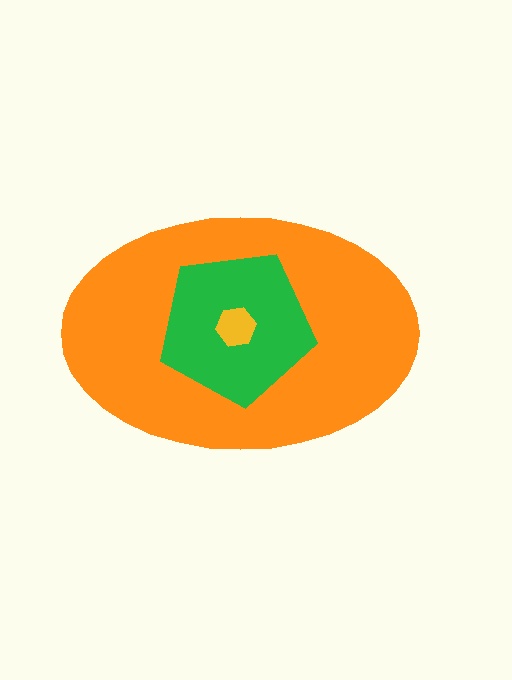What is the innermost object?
The yellow hexagon.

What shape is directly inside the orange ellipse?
The green pentagon.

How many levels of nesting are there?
3.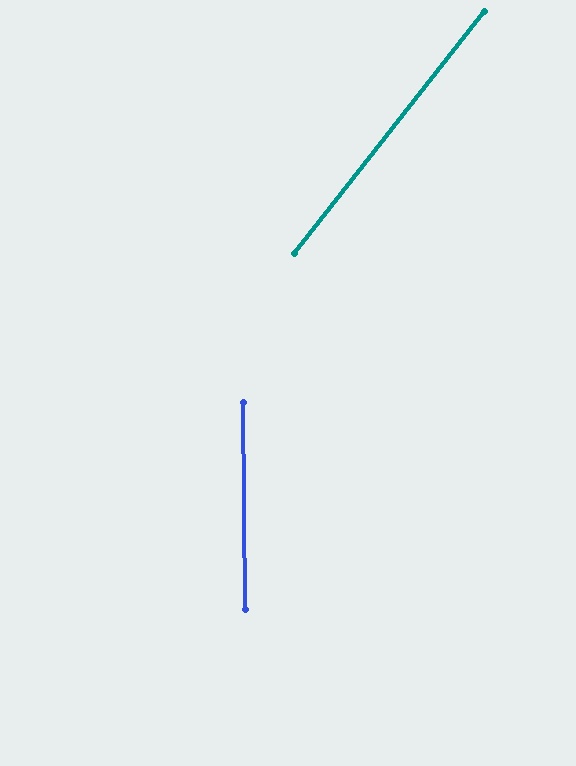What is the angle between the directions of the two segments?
Approximately 39 degrees.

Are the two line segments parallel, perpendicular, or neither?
Neither parallel nor perpendicular — they differ by about 39°.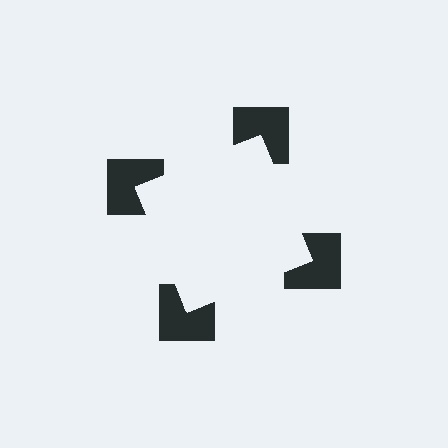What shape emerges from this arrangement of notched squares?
An illusory square — its edges are inferred from the aligned wedge cuts in the notched squares, not physically drawn.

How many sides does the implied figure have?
4 sides.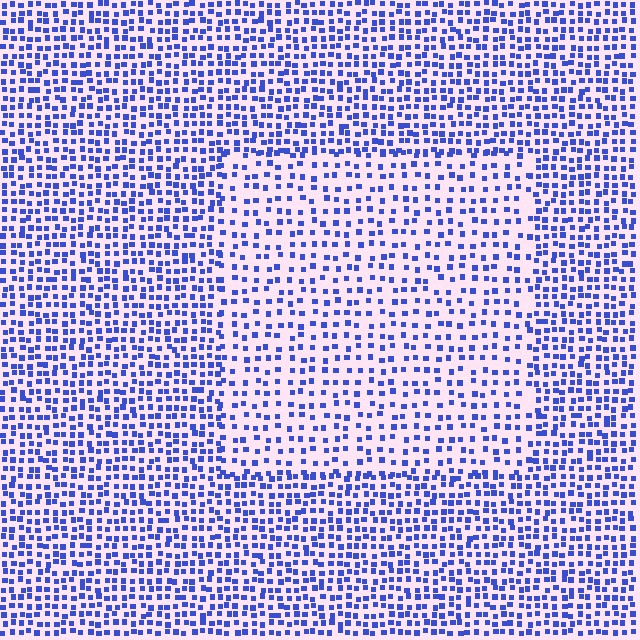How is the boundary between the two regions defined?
The boundary is defined by a change in element density (approximately 1.8x ratio). All elements are the same color, size, and shape.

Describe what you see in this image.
The image contains small blue elements arranged at two different densities. A rectangle-shaped region is visible where the elements are less densely packed than the surrounding area.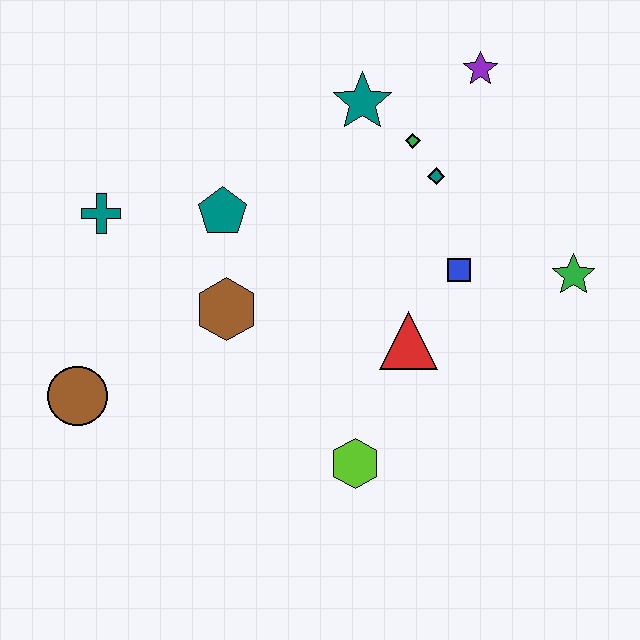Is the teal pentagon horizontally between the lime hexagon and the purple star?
No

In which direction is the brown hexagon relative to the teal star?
The brown hexagon is below the teal star.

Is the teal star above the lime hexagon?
Yes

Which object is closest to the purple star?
The green diamond is closest to the purple star.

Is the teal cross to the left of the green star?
Yes